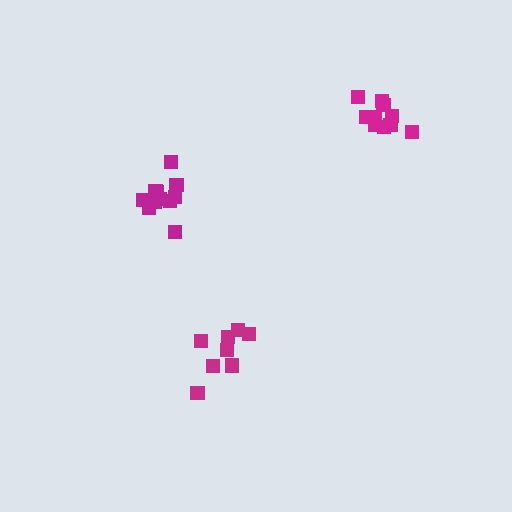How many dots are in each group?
Group 1: 8 dots, Group 2: 12 dots, Group 3: 10 dots (30 total).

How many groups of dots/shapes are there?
There are 3 groups.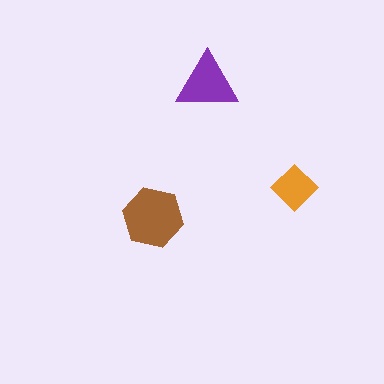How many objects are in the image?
There are 3 objects in the image.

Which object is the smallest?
The orange diamond.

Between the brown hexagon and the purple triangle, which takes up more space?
The brown hexagon.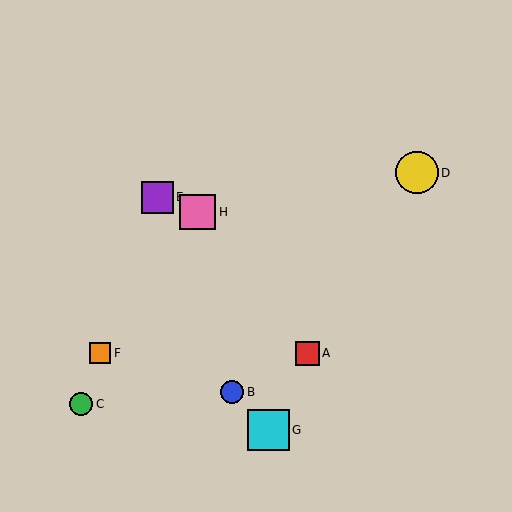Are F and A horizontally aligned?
Yes, both are at y≈353.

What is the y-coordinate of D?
Object D is at y≈173.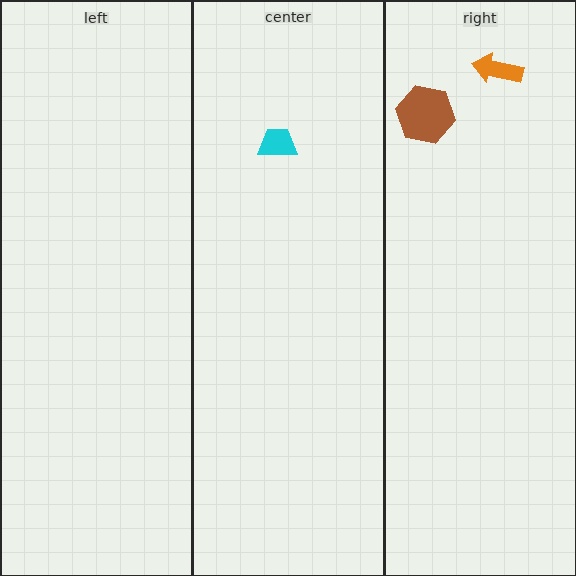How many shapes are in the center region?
1.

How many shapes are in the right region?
2.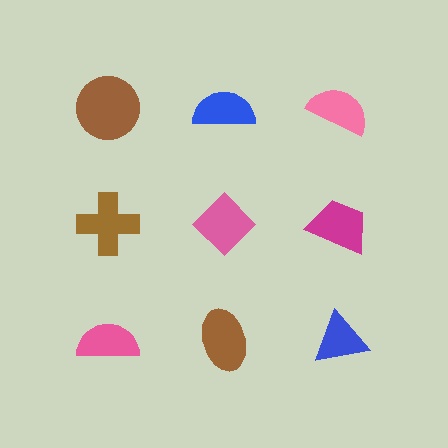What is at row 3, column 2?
A brown ellipse.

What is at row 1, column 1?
A brown circle.